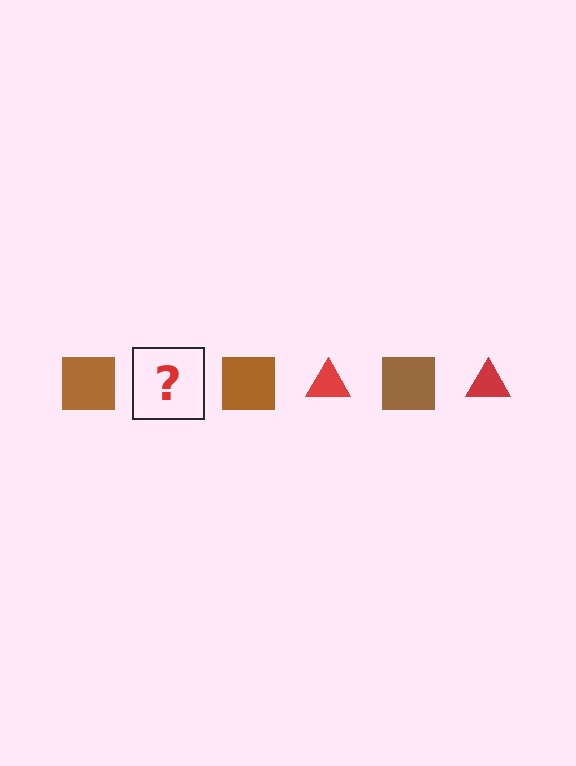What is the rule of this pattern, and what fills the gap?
The rule is that the pattern alternates between brown square and red triangle. The gap should be filled with a red triangle.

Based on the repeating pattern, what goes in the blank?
The blank should be a red triangle.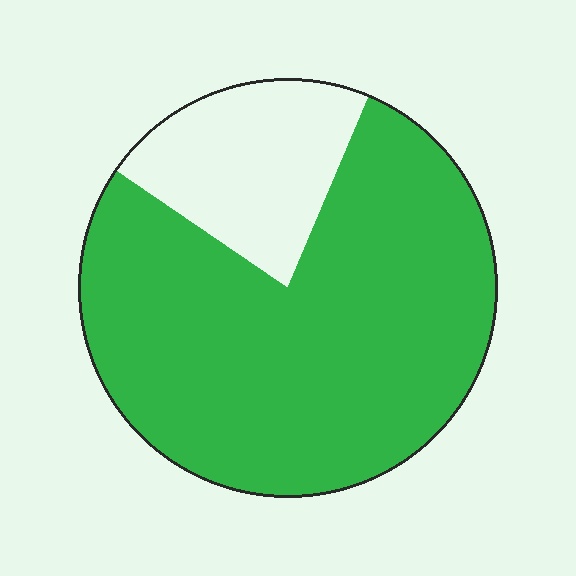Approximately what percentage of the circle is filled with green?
Approximately 80%.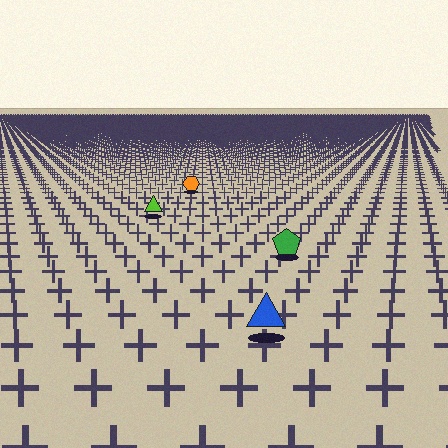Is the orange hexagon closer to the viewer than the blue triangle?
No. The blue triangle is closer — you can tell from the texture gradient: the ground texture is coarser near it.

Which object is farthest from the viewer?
The orange hexagon is farthest from the viewer. It appears smaller and the ground texture around it is denser.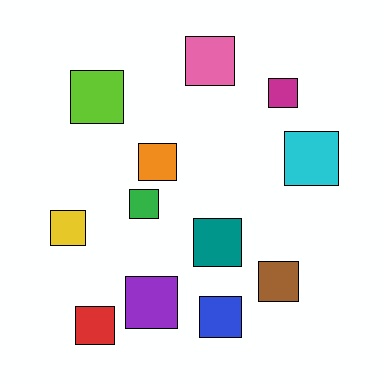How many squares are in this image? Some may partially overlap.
There are 12 squares.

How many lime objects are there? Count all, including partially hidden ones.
There is 1 lime object.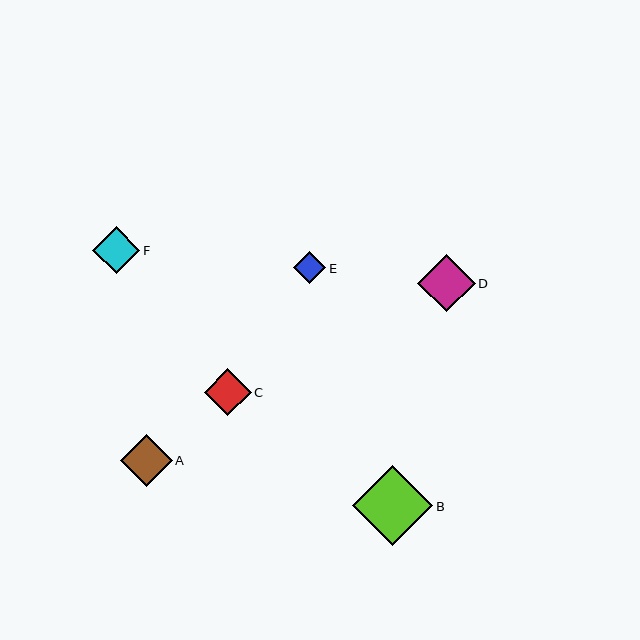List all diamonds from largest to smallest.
From largest to smallest: B, D, A, F, C, E.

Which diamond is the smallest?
Diamond E is the smallest with a size of approximately 33 pixels.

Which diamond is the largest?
Diamond B is the largest with a size of approximately 80 pixels.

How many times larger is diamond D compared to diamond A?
Diamond D is approximately 1.1 times the size of diamond A.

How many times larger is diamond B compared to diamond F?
Diamond B is approximately 1.7 times the size of diamond F.